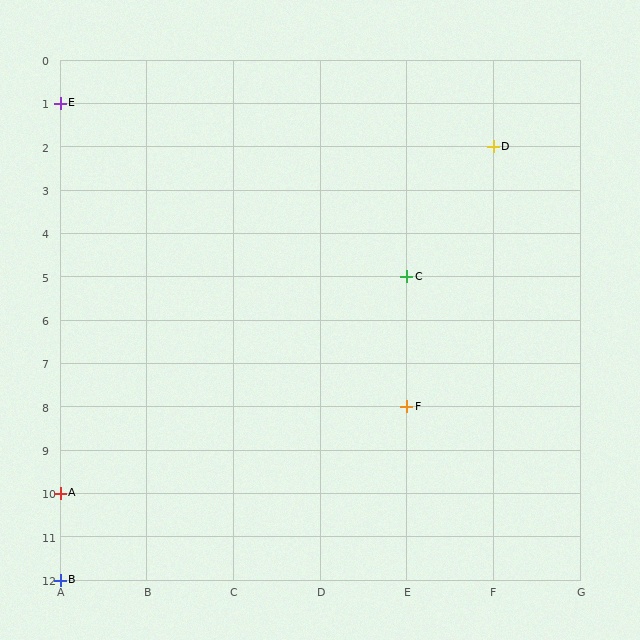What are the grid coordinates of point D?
Point D is at grid coordinates (F, 2).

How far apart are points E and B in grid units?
Points E and B are 11 rows apart.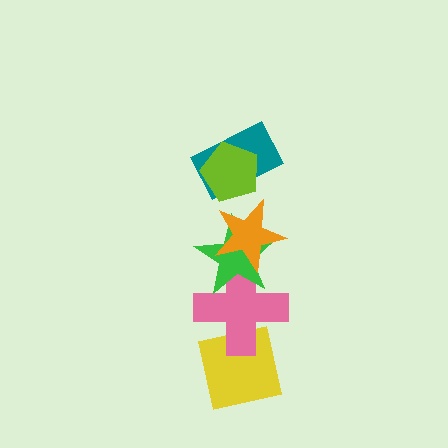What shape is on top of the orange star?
The teal rectangle is on top of the orange star.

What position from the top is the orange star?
The orange star is 3rd from the top.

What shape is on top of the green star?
The orange star is on top of the green star.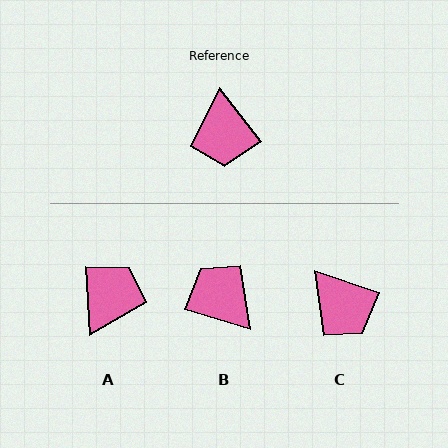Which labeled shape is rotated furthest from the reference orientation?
A, about 145 degrees away.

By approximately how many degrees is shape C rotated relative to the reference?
Approximately 33 degrees counter-clockwise.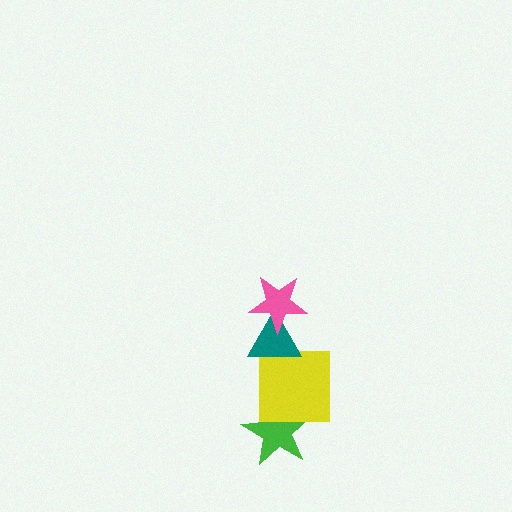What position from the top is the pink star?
The pink star is 1st from the top.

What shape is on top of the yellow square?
The teal triangle is on top of the yellow square.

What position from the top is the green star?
The green star is 4th from the top.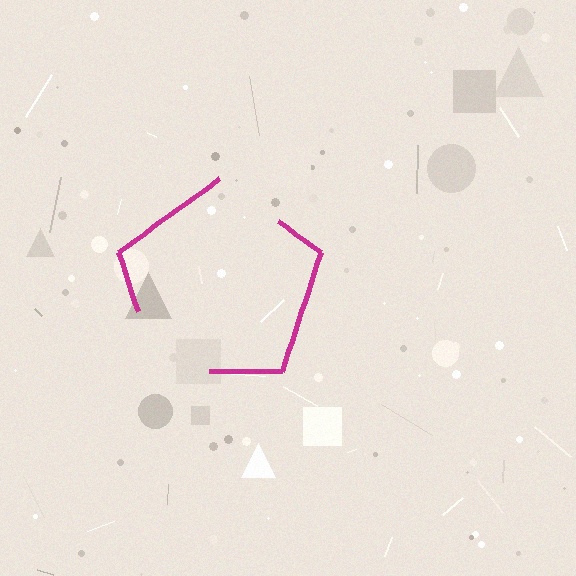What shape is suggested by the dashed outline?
The dashed outline suggests a pentagon.